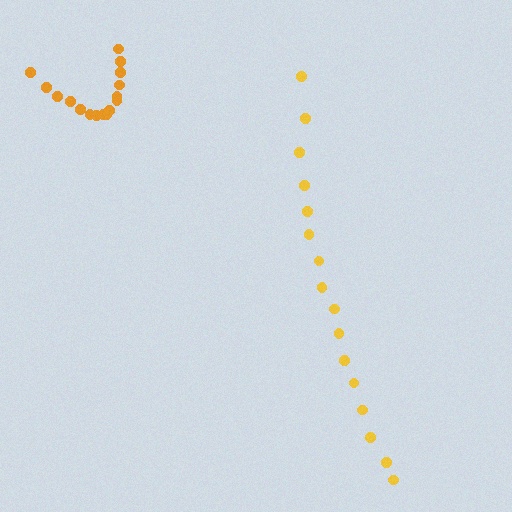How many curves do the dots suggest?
There are 2 distinct paths.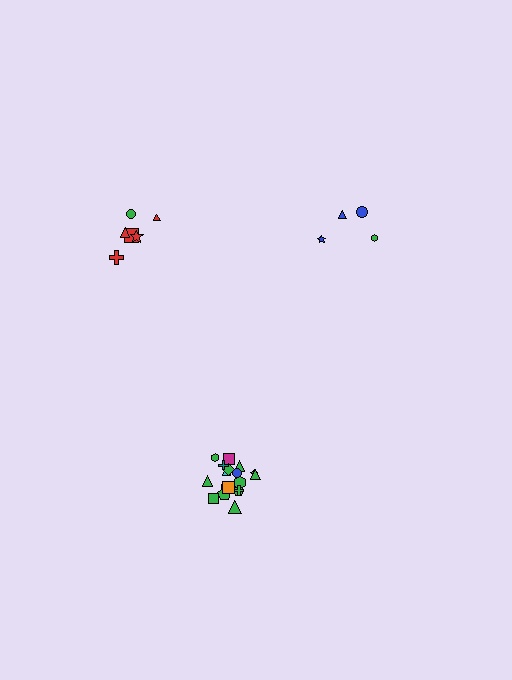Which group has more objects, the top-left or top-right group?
The top-left group.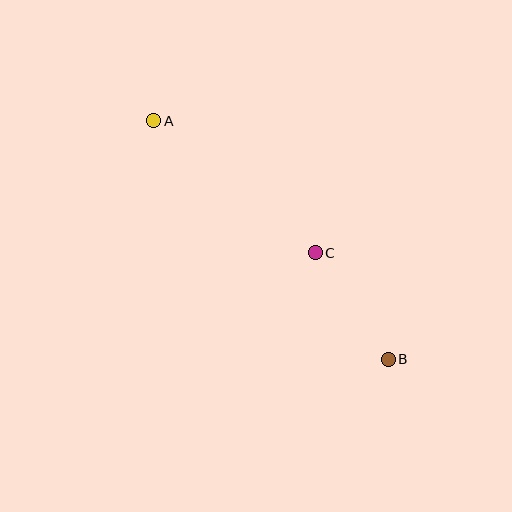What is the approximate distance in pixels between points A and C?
The distance between A and C is approximately 208 pixels.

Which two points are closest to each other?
Points B and C are closest to each other.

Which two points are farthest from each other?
Points A and B are farthest from each other.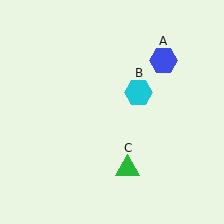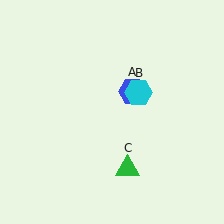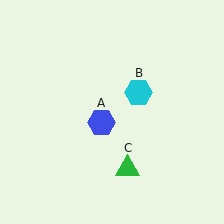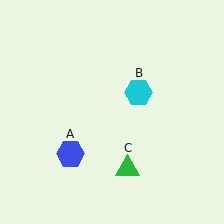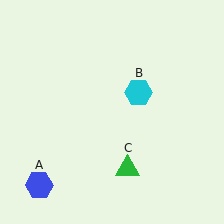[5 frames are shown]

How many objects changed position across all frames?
1 object changed position: blue hexagon (object A).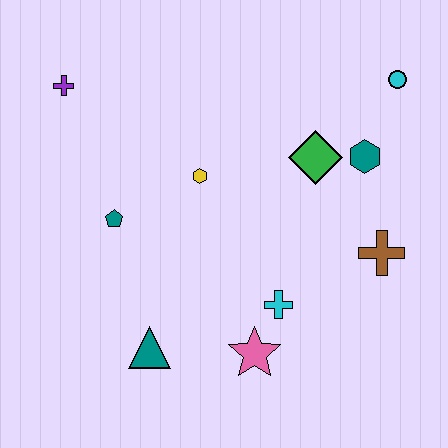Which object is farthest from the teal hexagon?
The purple cross is farthest from the teal hexagon.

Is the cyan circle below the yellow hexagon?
No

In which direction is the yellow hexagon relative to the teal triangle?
The yellow hexagon is above the teal triangle.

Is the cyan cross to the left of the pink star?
No